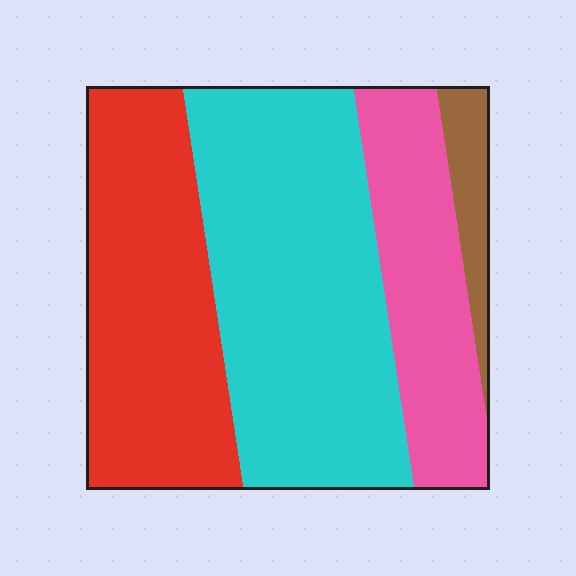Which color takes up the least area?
Brown, at roughly 5%.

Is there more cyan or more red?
Cyan.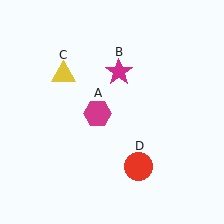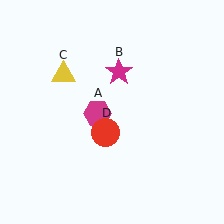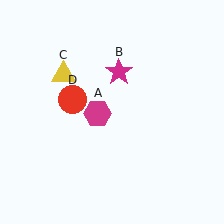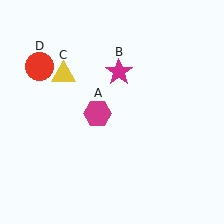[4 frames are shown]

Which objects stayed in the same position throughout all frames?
Magenta hexagon (object A) and magenta star (object B) and yellow triangle (object C) remained stationary.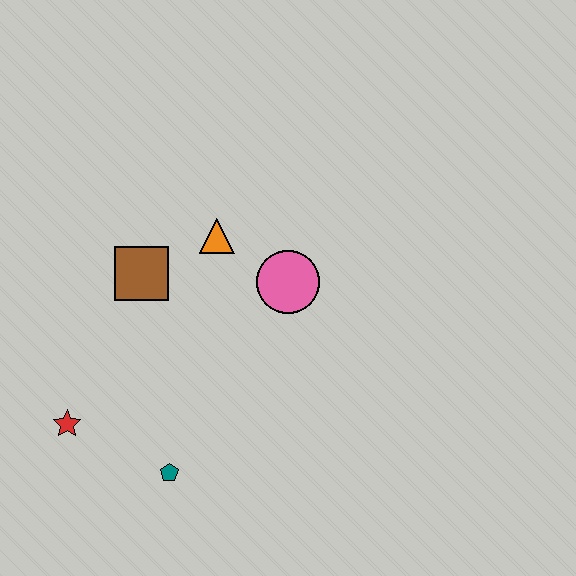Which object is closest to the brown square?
The orange triangle is closest to the brown square.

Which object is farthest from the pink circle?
The red star is farthest from the pink circle.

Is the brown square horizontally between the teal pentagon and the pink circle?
No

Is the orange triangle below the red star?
No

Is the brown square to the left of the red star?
No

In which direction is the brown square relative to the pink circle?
The brown square is to the left of the pink circle.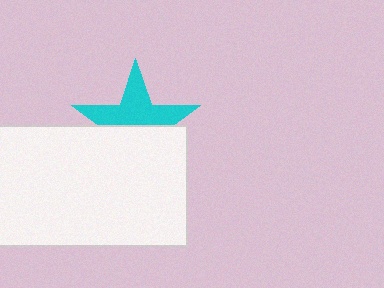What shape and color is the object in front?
The object in front is a white rectangle.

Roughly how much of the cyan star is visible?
About half of it is visible (roughly 52%).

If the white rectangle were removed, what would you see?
You would see the complete cyan star.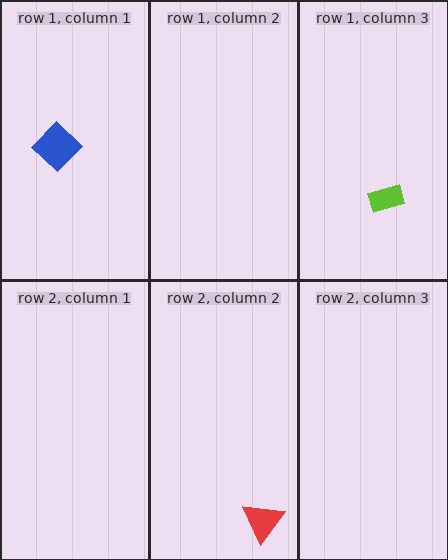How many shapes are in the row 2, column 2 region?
1.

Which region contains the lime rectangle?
The row 1, column 3 region.